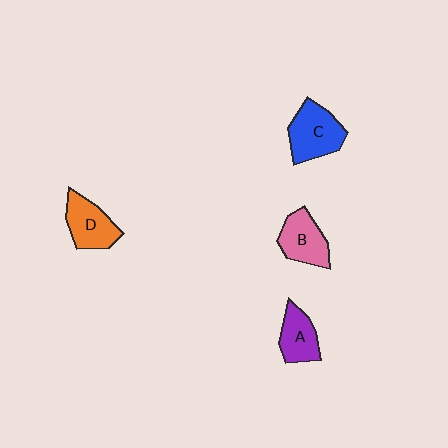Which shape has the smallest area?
Shape A (purple).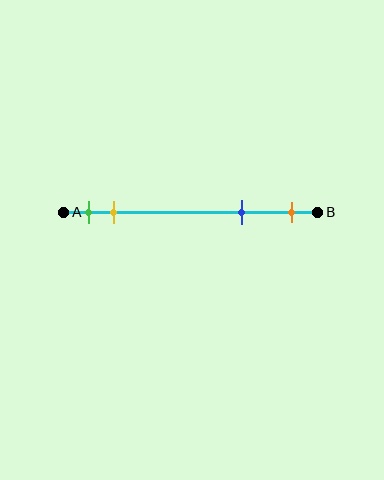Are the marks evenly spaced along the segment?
No, the marks are not evenly spaced.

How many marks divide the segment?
There are 4 marks dividing the segment.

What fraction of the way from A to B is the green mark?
The green mark is approximately 10% (0.1) of the way from A to B.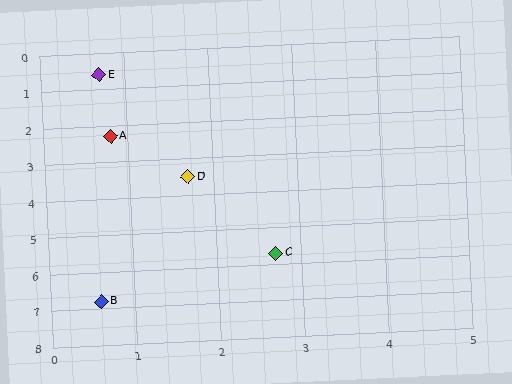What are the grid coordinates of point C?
Point C is at approximately (2.7, 5.7).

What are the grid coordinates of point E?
Point E is at approximately (0.7, 0.6).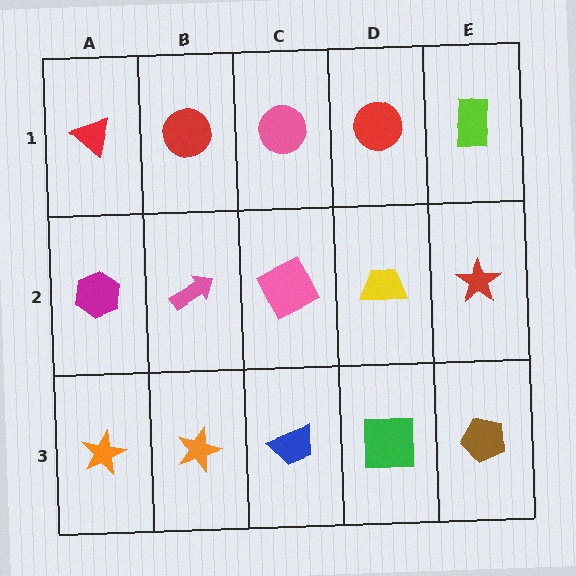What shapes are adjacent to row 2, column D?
A red circle (row 1, column D), a green square (row 3, column D), a pink square (row 2, column C), a red star (row 2, column E).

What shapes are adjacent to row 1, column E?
A red star (row 2, column E), a red circle (row 1, column D).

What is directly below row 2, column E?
A brown pentagon.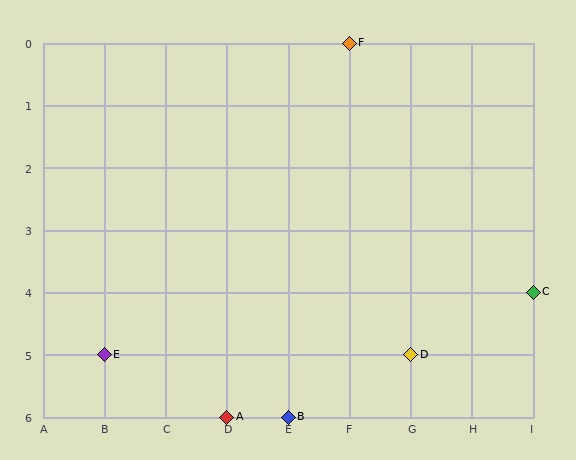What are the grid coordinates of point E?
Point E is at grid coordinates (B, 5).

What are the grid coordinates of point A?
Point A is at grid coordinates (D, 6).